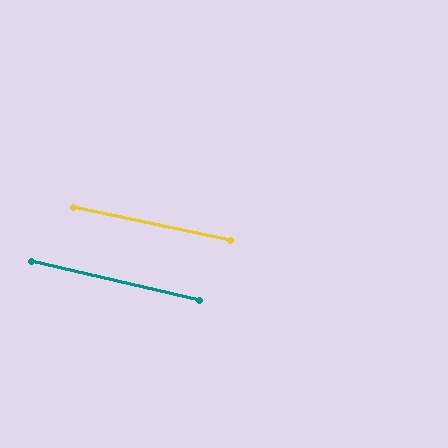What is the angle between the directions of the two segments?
Approximately 2 degrees.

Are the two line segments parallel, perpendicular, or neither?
Parallel — their directions differ by only 1.5°.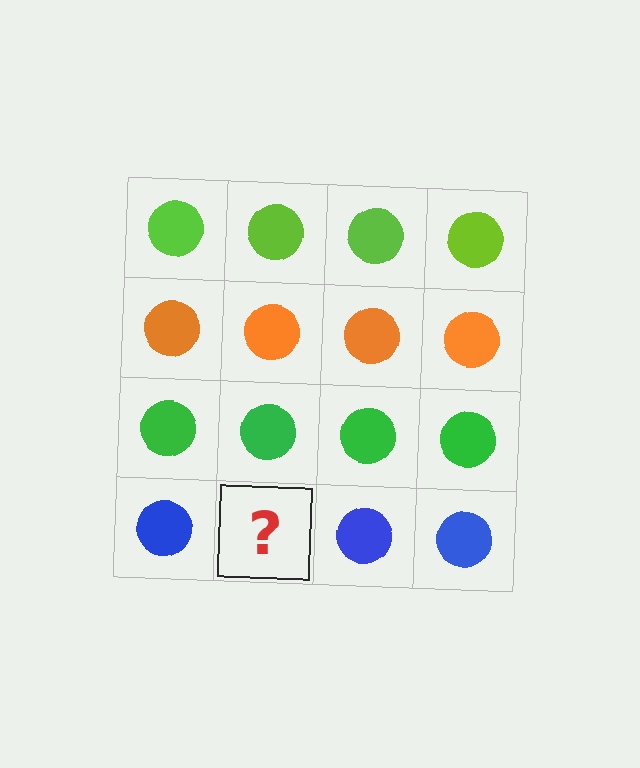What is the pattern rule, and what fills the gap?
The rule is that each row has a consistent color. The gap should be filled with a blue circle.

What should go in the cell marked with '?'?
The missing cell should contain a blue circle.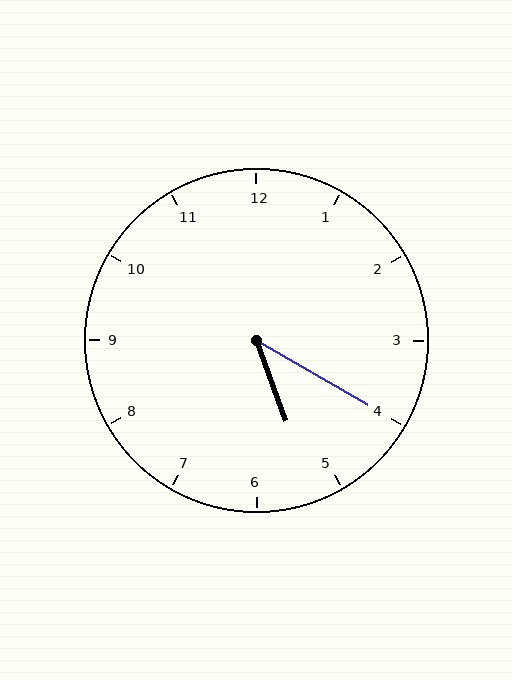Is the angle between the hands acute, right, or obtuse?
It is acute.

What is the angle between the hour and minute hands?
Approximately 40 degrees.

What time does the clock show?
5:20.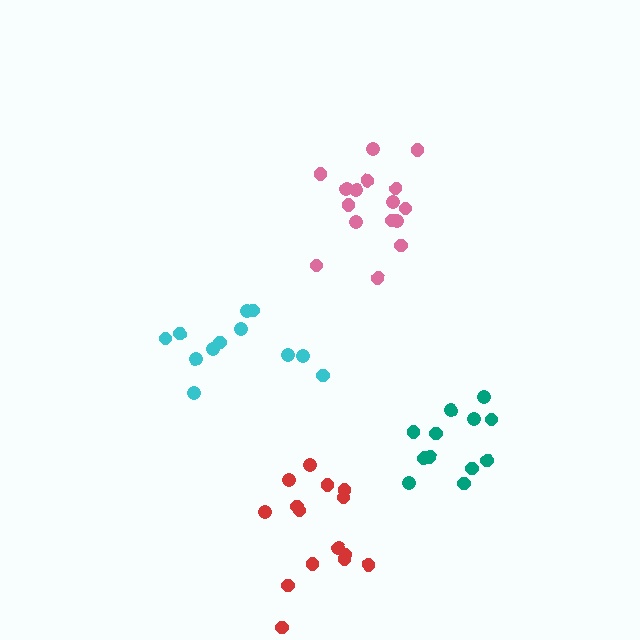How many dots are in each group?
Group 1: 16 dots, Group 2: 12 dots, Group 3: 12 dots, Group 4: 15 dots (55 total).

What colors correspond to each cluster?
The clusters are colored: pink, teal, cyan, red.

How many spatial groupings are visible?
There are 4 spatial groupings.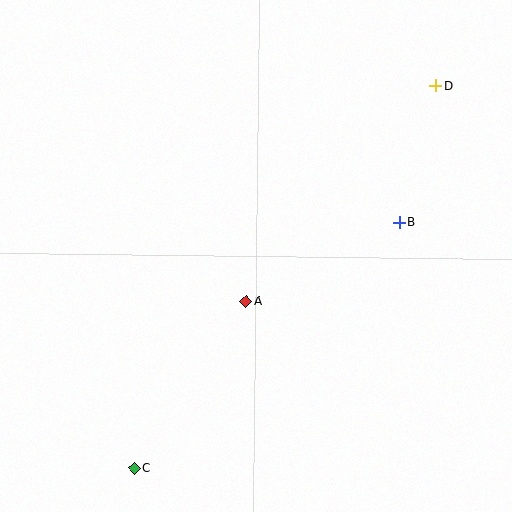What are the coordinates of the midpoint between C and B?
The midpoint between C and B is at (267, 345).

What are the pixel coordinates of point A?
Point A is at (246, 301).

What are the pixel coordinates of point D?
Point D is at (436, 86).